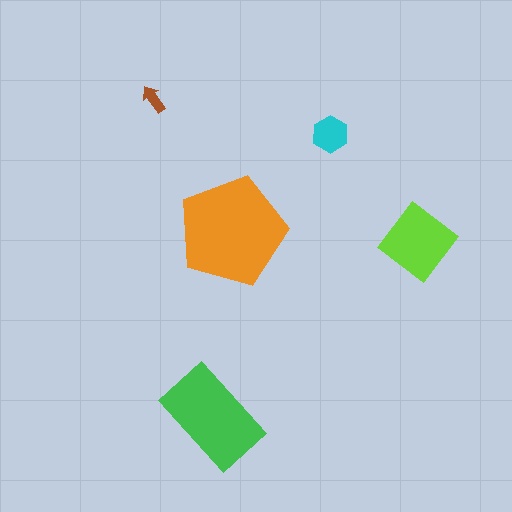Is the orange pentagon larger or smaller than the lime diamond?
Larger.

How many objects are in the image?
There are 5 objects in the image.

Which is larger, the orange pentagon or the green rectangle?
The orange pentagon.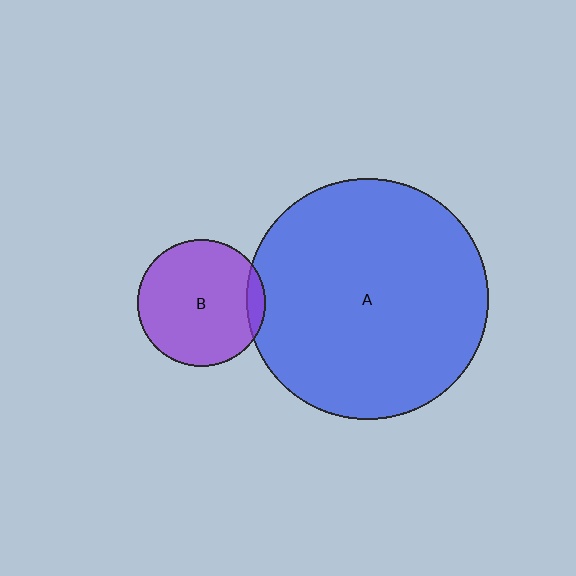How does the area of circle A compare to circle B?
Approximately 3.6 times.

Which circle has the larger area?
Circle A (blue).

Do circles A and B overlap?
Yes.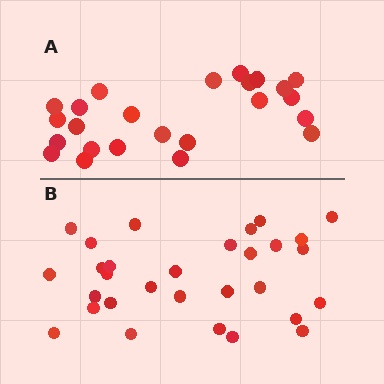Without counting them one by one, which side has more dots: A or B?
Region B (the bottom region) has more dots.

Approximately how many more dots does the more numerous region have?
Region B has about 6 more dots than region A.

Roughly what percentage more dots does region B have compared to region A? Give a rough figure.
About 25% more.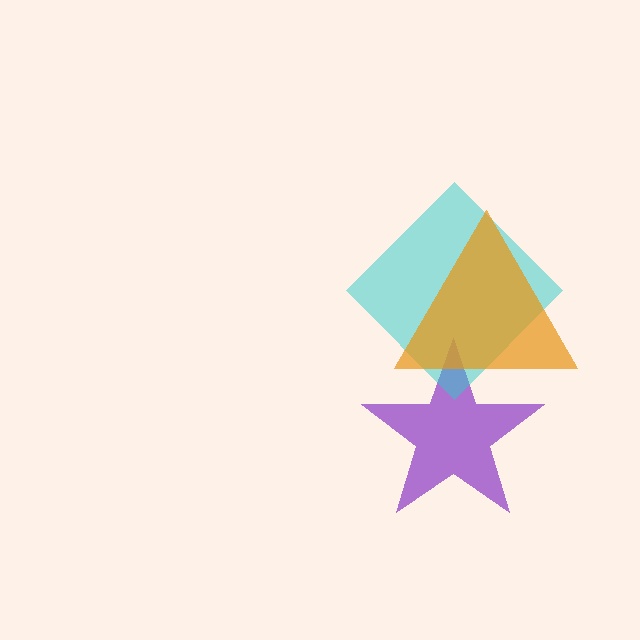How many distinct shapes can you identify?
There are 3 distinct shapes: a purple star, a cyan diamond, an orange triangle.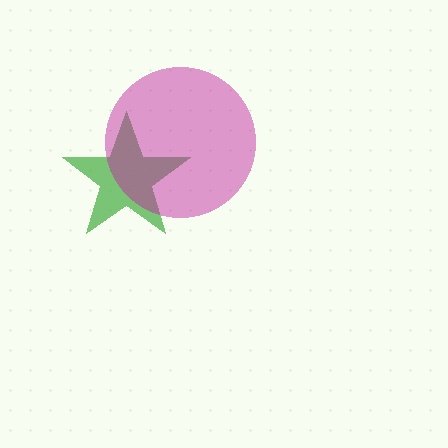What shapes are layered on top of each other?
The layered shapes are: a green star, a magenta circle.